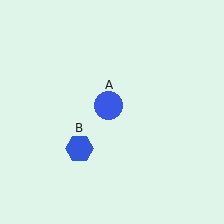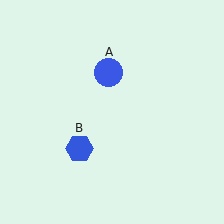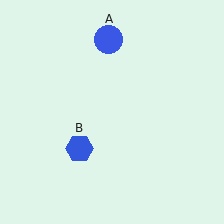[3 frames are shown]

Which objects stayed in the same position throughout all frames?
Blue hexagon (object B) remained stationary.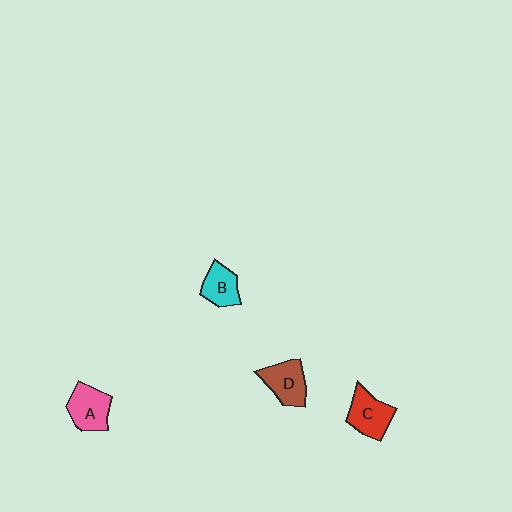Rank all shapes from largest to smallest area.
From largest to smallest: C (red), A (pink), D (brown), B (cyan).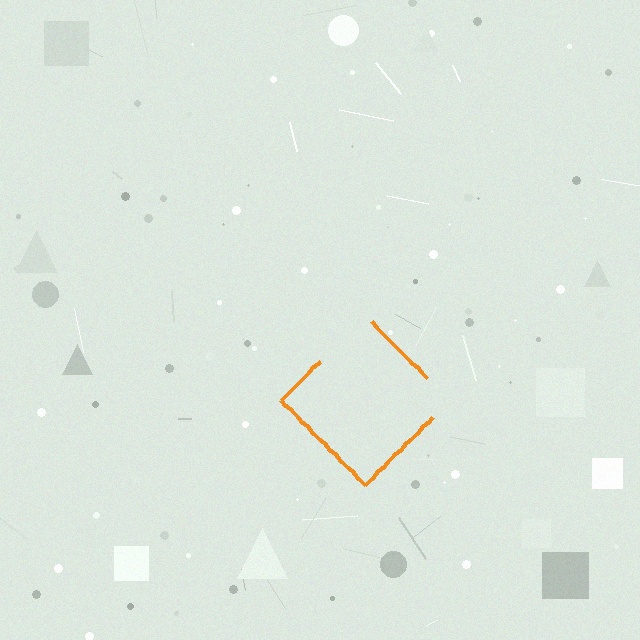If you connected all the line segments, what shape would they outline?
They would outline a diamond.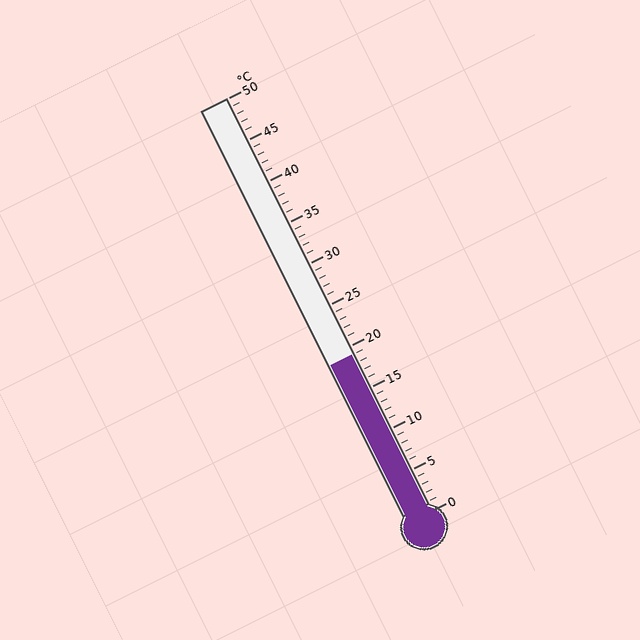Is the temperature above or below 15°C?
The temperature is above 15°C.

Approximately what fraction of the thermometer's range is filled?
The thermometer is filled to approximately 40% of its range.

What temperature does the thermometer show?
The thermometer shows approximately 19°C.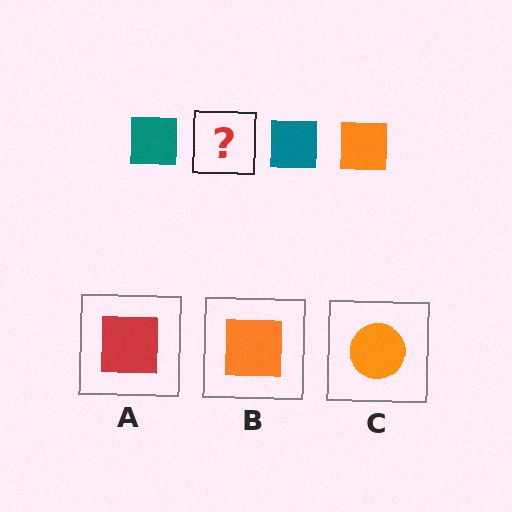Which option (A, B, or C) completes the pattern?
B.